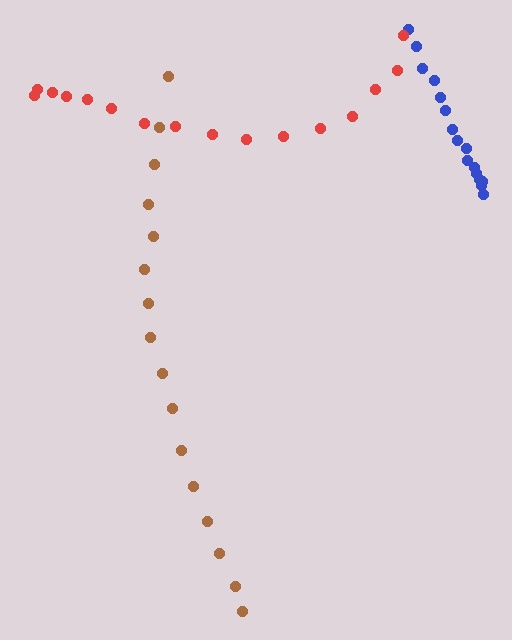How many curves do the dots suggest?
There are 3 distinct paths.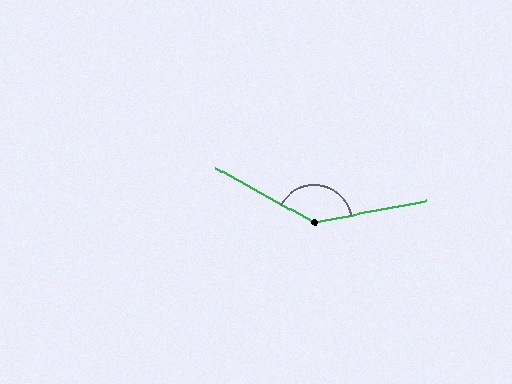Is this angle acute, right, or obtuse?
It is obtuse.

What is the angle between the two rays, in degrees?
Approximately 140 degrees.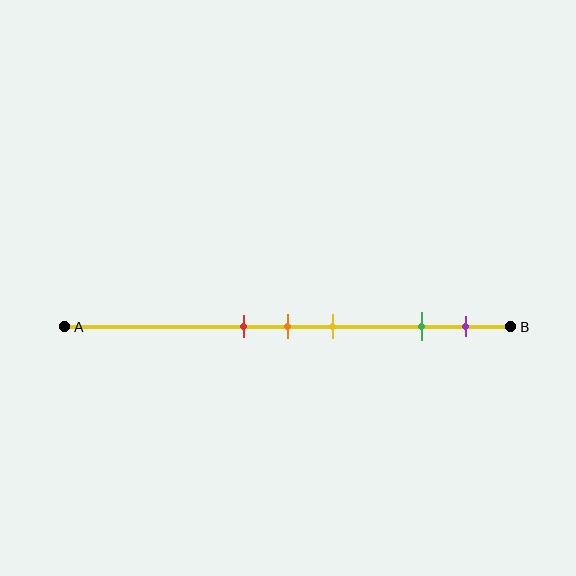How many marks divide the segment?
There are 5 marks dividing the segment.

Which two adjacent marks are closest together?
The red and orange marks are the closest adjacent pair.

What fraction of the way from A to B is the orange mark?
The orange mark is approximately 50% (0.5) of the way from A to B.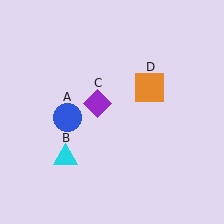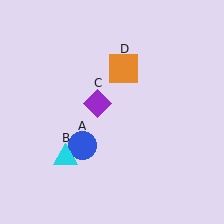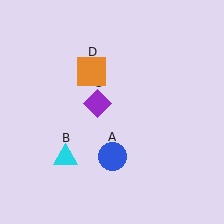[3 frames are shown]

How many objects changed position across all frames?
2 objects changed position: blue circle (object A), orange square (object D).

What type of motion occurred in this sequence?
The blue circle (object A), orange square (object D) rotated counterclockwise around the center of the scene.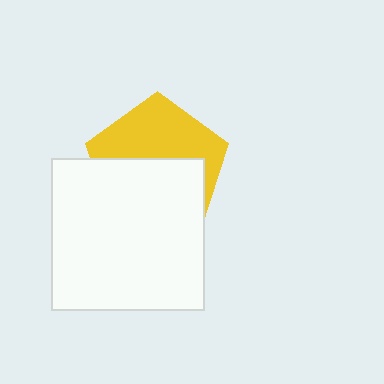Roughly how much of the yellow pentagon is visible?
About half of it is visible (roughly 46%).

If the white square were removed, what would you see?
You would see the complete yellow pentagon.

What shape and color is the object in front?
The object in front is a white square.